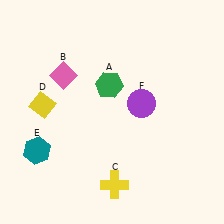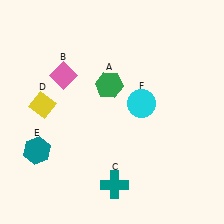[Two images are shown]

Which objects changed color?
C changed from yellow to teal. F changed from purple to cyan.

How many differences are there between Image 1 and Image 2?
There are 2 differences between the two images.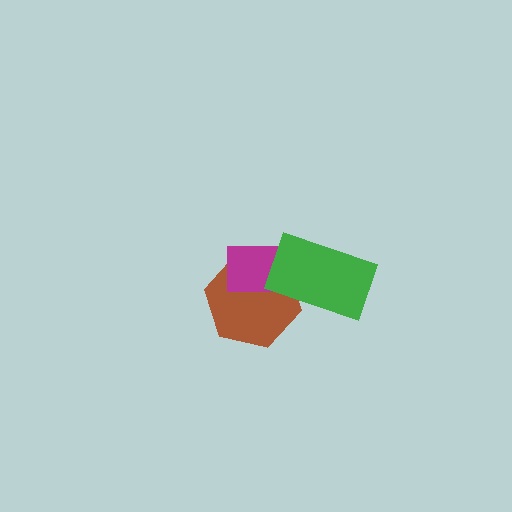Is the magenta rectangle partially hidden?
Yes, it is partially covered by another shape.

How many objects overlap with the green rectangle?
2 objects overlap with the green rectangle.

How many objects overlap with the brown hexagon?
2 objects overlap with the brown hexagon.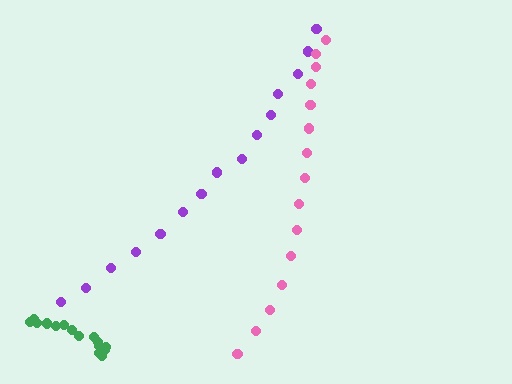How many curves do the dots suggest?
There are 3 distinct paths.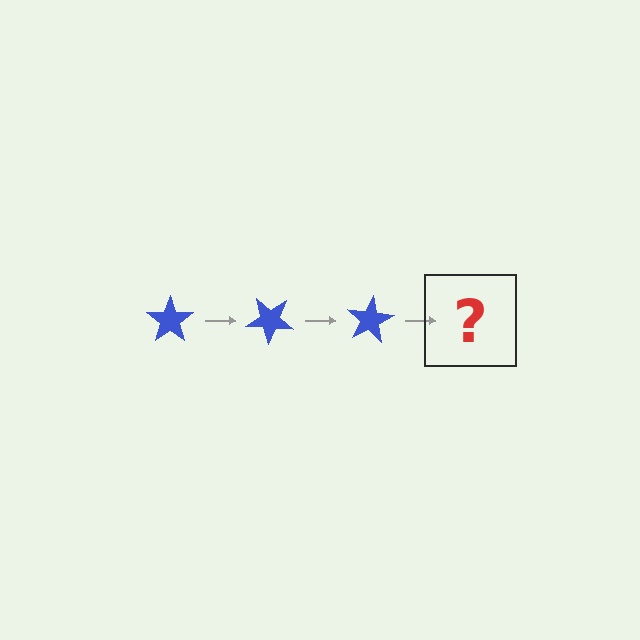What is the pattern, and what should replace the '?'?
The pattern is that the star rotates 40 degrees each step. The '?' should be a blue star rotated 120 degrees.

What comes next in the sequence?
The next element should be a blue star rotated 120 degrees.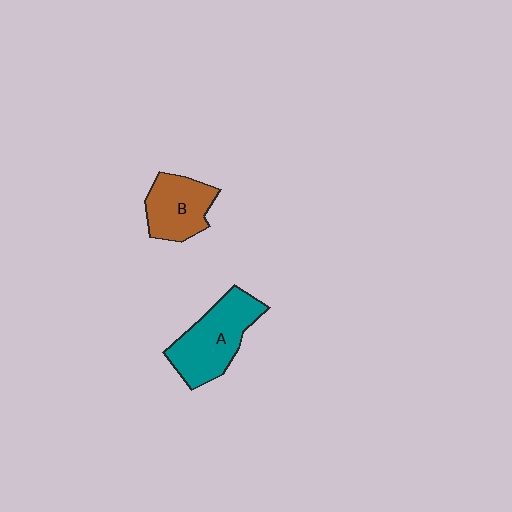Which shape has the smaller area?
Shape B (brown).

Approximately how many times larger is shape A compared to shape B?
Approximately 1.4 times.